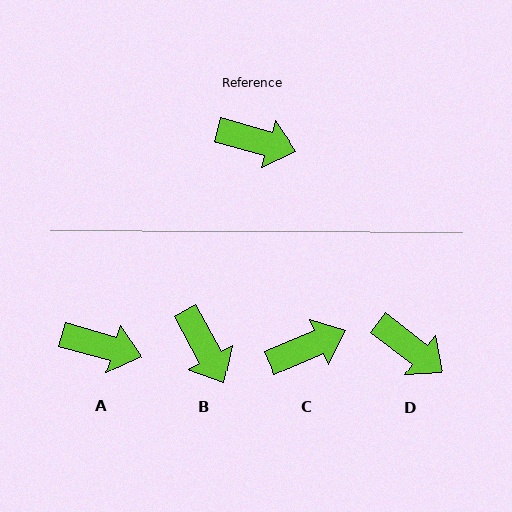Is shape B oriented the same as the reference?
No, it is off by about 46 degrees.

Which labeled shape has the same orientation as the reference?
A.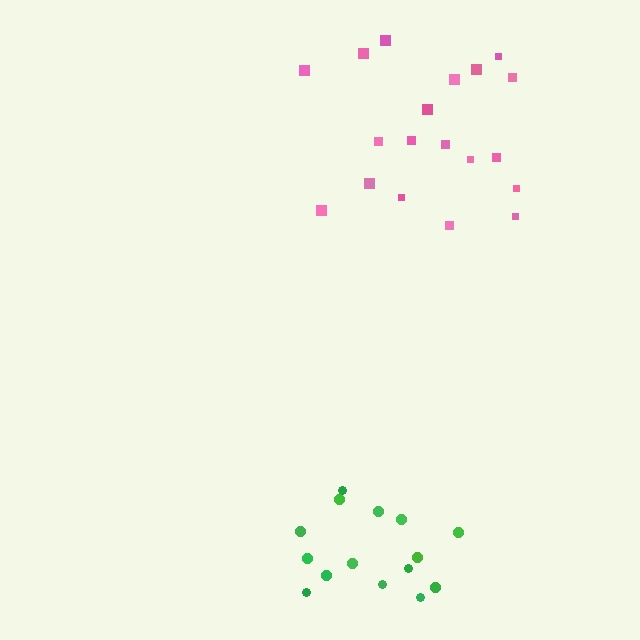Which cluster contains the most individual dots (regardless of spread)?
Pink (19).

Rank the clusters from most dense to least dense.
green, pink.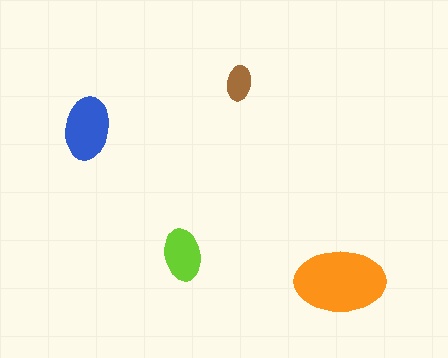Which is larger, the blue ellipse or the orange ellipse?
The orange one.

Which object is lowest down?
The orange ellipse is bottommost.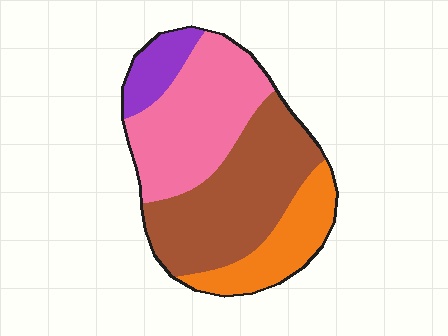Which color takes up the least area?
Purple, at roughly 10%.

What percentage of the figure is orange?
Orange covers 18% of the figure.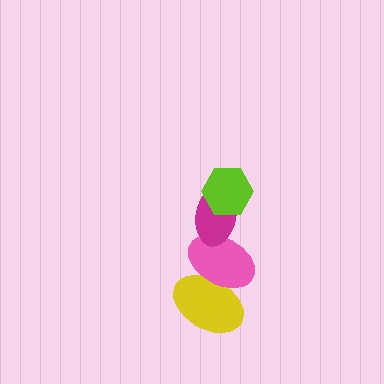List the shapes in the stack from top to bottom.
From top to bottom: the lime hexagon, the magenta ellipse, the pink ellipse, the yellow ellipse.